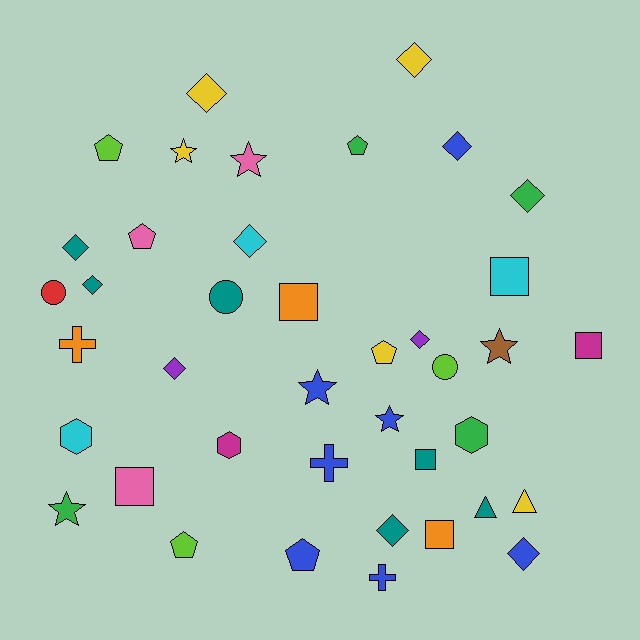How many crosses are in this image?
There are 3 crosses.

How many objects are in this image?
There are 40 objects.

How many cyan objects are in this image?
There are 3 cyan objects.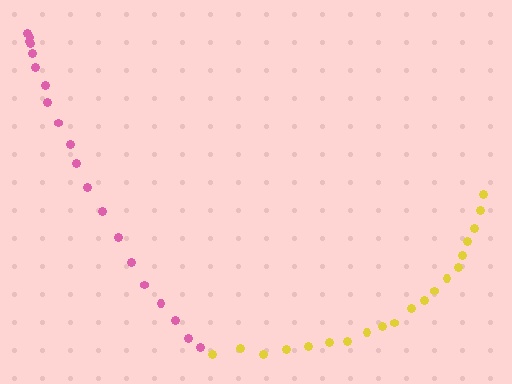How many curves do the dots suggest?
There are 2 distinct paths.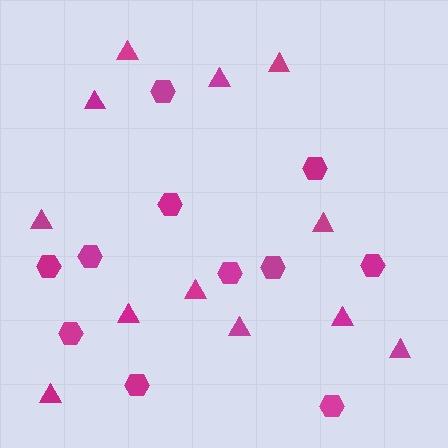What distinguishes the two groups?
There are 2 groups: one group of hexagons (11) and one group of triangles (12).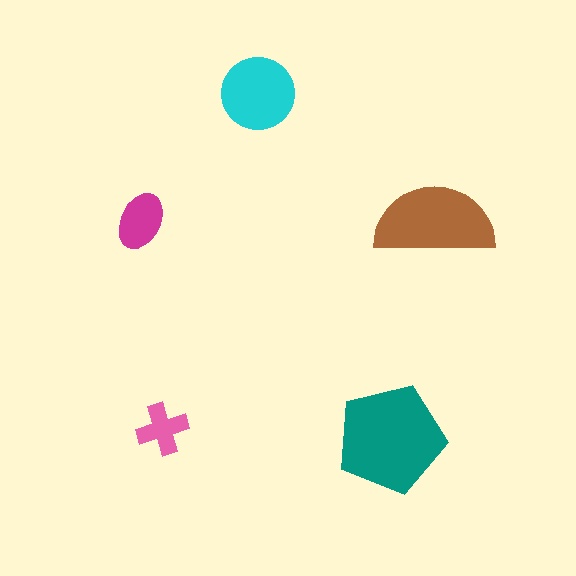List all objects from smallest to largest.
The pink cross, the magenta ellipse, the cyan circle, the brown semicircle, the teal pentagon.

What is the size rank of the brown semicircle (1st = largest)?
2nd.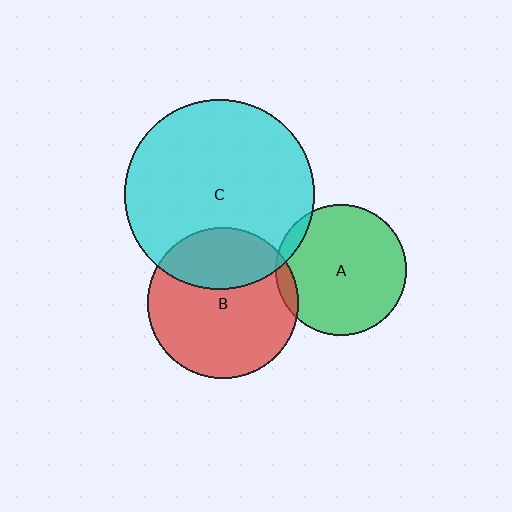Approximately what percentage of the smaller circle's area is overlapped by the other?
Approximately 5%.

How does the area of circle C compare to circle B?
Approximately 1.6 times.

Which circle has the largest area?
Circle C (cyan).